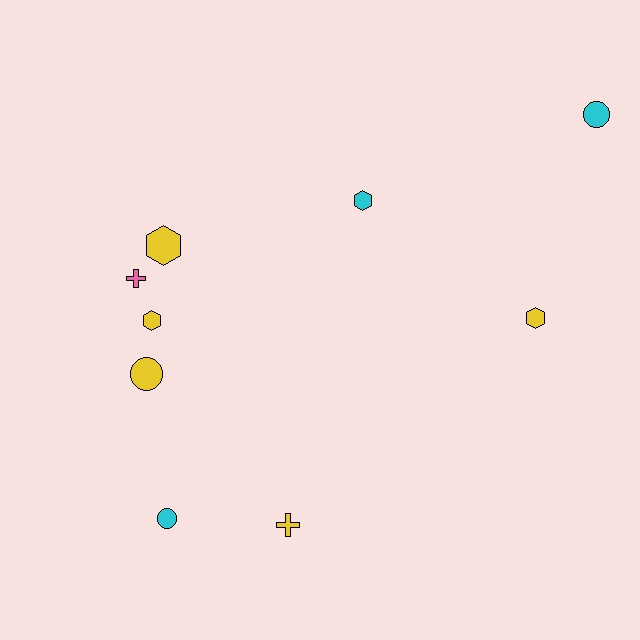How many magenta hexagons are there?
There are no magenta hexagons.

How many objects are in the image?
There are 9 objects.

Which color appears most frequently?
Yellow, with 5 objects.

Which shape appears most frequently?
Hexagon, with 4 objects.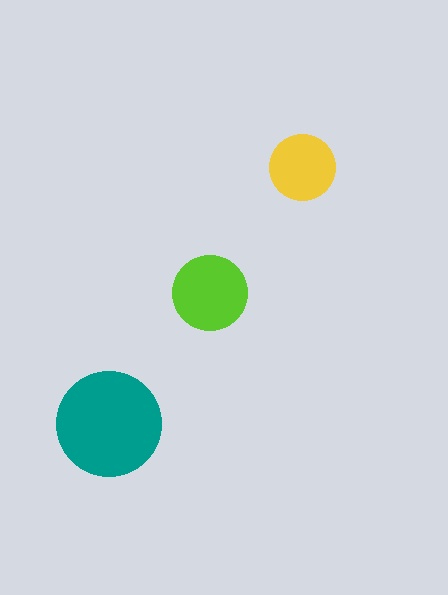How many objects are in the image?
There are 3 objects in the image.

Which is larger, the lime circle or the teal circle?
The teal one.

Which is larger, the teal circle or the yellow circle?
The teal one.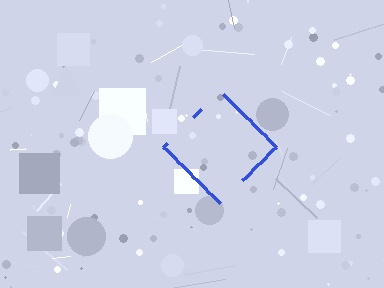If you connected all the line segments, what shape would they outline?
They would outline a diamond.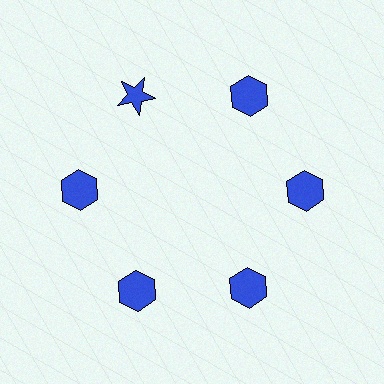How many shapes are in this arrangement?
There are 6 shapes arranged in a ring pattern.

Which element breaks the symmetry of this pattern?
The blue star at roughly the 11 o'clock position breaks the symmetry. All other shapes are blue hexagons.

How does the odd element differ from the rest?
It has a different shape: star instead of hexagon.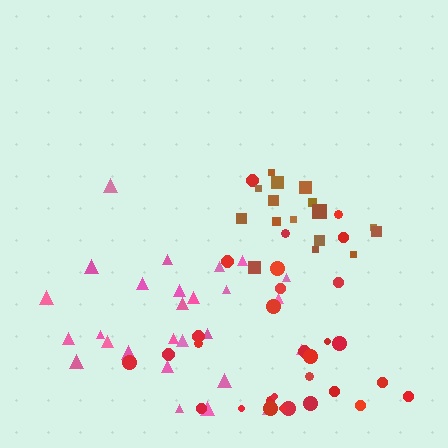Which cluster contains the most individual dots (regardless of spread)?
Red (30).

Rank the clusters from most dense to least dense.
brown, pink, red.